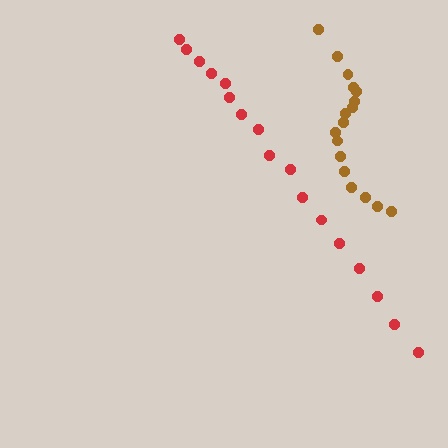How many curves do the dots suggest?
There are 2 distinct paths.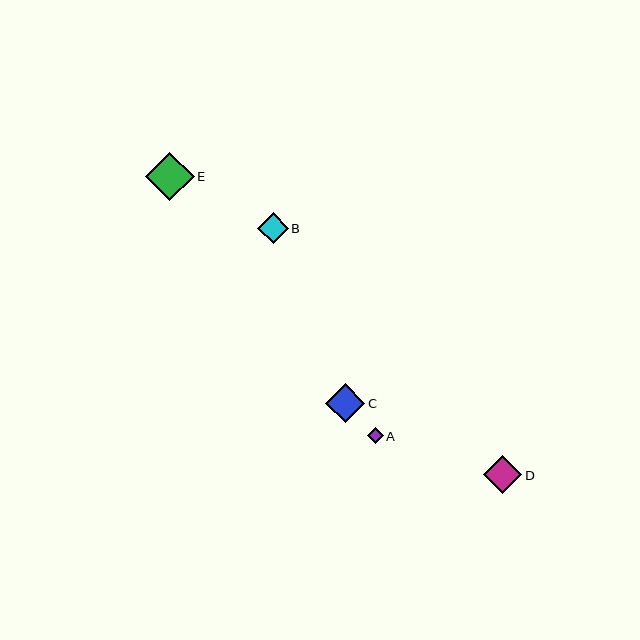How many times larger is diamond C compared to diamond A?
Diamond C is approximately 2.5 times the size of diamond A.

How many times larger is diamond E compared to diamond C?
Diamond E is approximately 1.2 times the size of diamond C.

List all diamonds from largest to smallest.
From largest to smallest: E, C, D, B, A.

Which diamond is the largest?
Diamond E is the largest with a size of approximately 49 pixels.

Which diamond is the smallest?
Diamond A is the smallest with a size of approximately 15 pixels.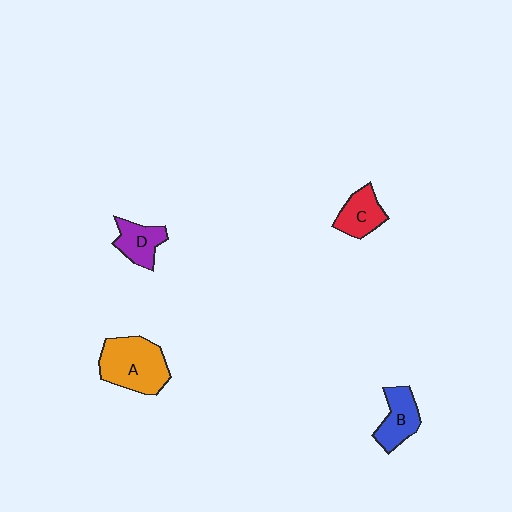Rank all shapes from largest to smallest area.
From largest to smallest: A (orange), B (blue), C (red), D (purple).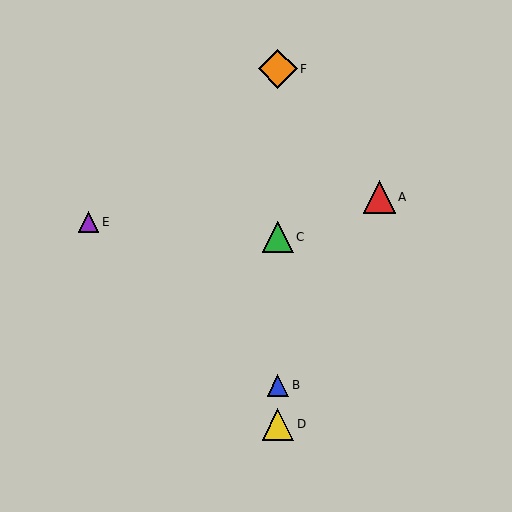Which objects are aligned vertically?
Objects B, C, D, F are aligned vertically.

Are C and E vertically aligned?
No, C is at x≈278 and E is at x≈88.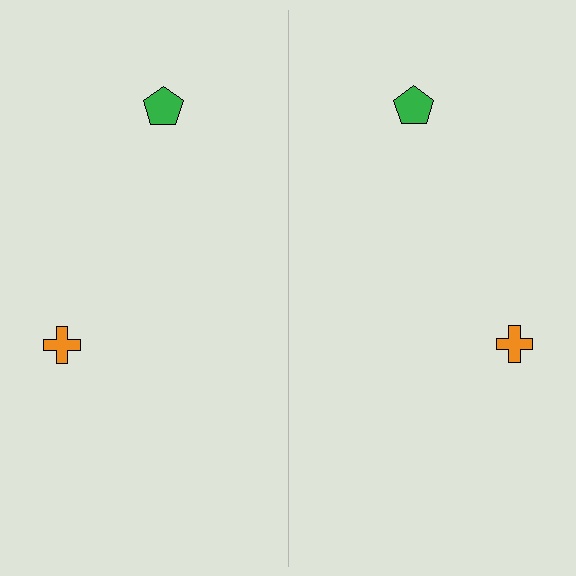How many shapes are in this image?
There are 4 shapes in this image.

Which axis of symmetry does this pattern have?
The pattern has a vertical axis of symmetry running through the center of the image.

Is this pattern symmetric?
Yes, this pattern has bilateral (reflection) symmetry.